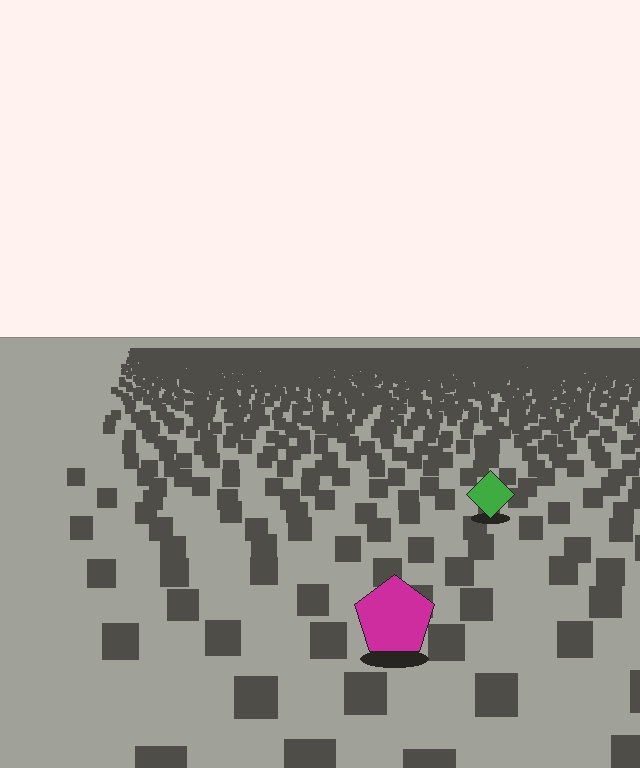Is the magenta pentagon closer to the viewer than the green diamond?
Yes. The magenta pentagon is closer — you can tell from the texture gradient: the ground texture is coarser near it.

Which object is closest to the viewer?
The magenta pentagon is closest. The texture marks near it are larger and more spread out.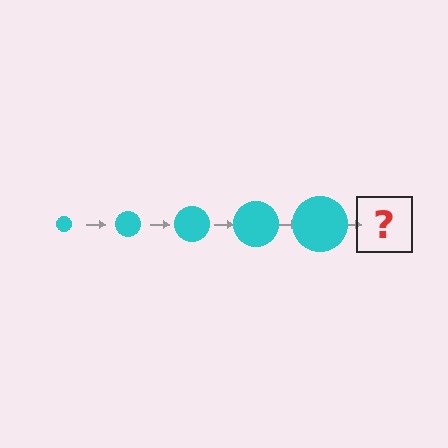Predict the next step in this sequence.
The next step is a cyan circle, larger than the previous one.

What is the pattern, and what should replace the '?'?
The pattern is that the circle gets progressively larger each step. The '?' should be a cyan circle, larger than the previous one.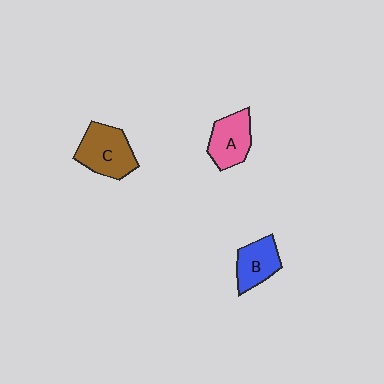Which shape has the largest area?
Shape C (brown).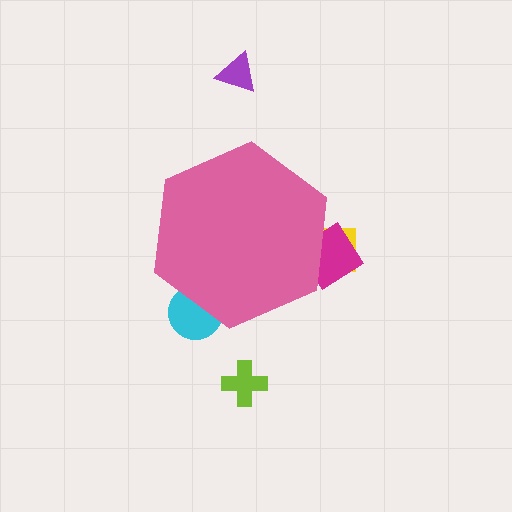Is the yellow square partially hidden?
Yes, the yellow square is partially hidden behind the pink hexagon.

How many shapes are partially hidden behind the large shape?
3 shapes are partially hidden.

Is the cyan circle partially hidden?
Yes, the cyan circle is partially hidden behind the pink hexagon.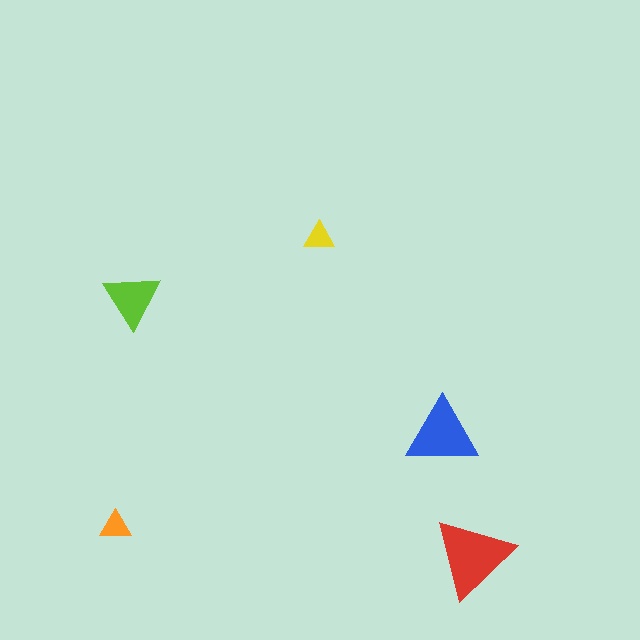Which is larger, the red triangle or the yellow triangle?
The red one.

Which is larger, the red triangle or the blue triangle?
The red one.